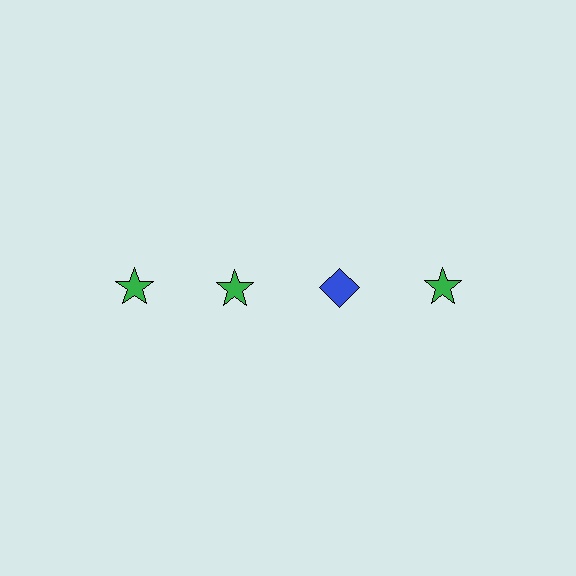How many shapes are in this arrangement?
There are 4 shapes arranged in a grid pattern.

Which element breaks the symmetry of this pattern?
The blue diamond in the top row, center column breaks the symmetry. All other shapes are green stars.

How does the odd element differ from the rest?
It differs in both color (blue instead of green) and shape (diamond instead of star).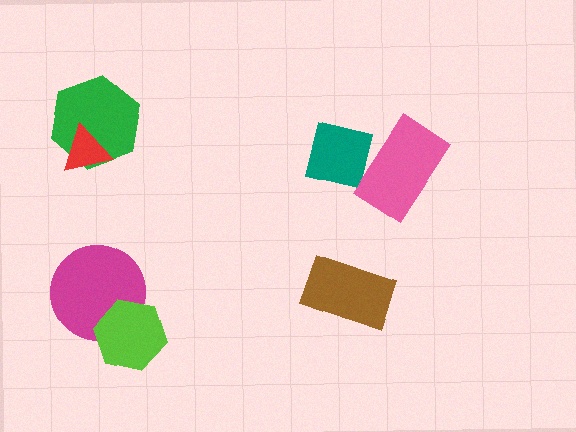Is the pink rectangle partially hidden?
No, no other shape covers it.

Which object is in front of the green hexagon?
The red triangle is in front of the green hexagon.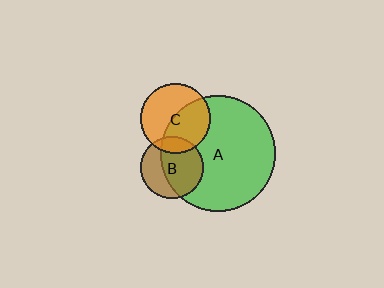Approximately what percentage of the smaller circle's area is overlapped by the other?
Approximately 50%.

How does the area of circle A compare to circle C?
Approximately 2.7 times.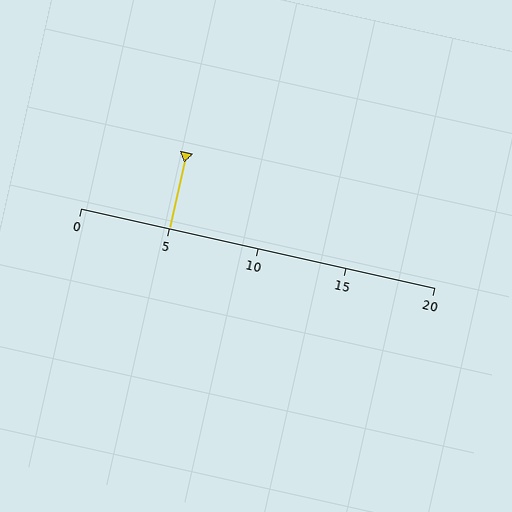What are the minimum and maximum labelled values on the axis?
The axis runs from 0 to 20.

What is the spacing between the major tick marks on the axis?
The major ticks are spaced 5 apart.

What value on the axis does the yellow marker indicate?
The marker indicates approximately 5.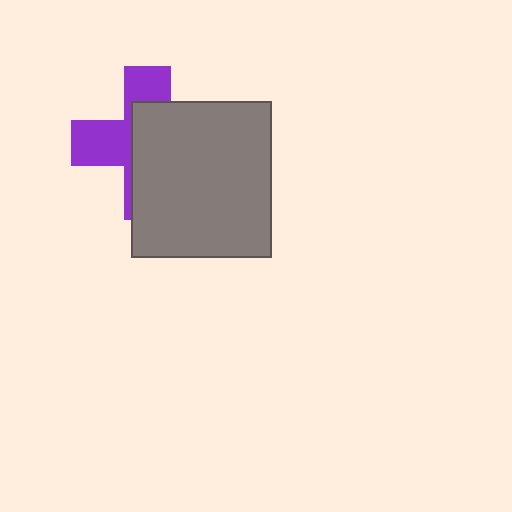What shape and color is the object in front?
The object in front is a gray rectangle.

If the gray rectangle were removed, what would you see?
You would see the complete purple cross.